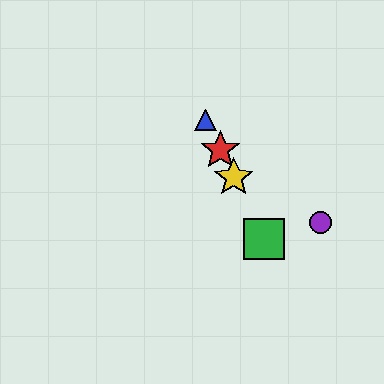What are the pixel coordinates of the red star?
The red star is at (220, 150).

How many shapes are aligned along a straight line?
4 shapes (the red star, the blue triangle, the green square, the yellow star) are aligned along a straight line.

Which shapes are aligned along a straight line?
The red star, the blue triangle, the green square, the yellow star are aligned along a straight line.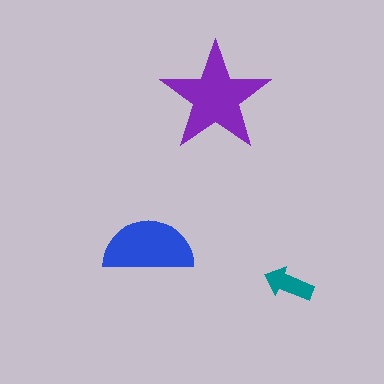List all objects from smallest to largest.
The teal arrow, the blue semicircle, the purple star.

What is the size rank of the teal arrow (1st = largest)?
3rd.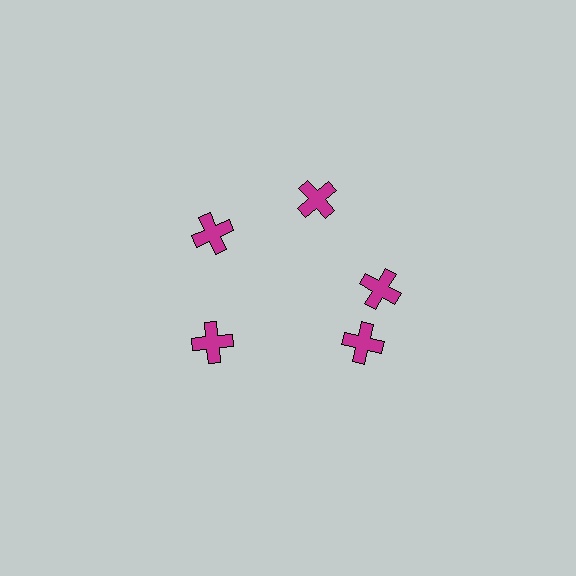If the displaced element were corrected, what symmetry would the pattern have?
It would have 5-fold rotational symmetry — the pattern would map onto itself every 72 degrees.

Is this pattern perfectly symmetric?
No. The 5 magenta crosses are arranged in a ring, but one element near the 5 o'clock position is rotated out of alignment along the ring, breaking the 5-fold rotational symmetry.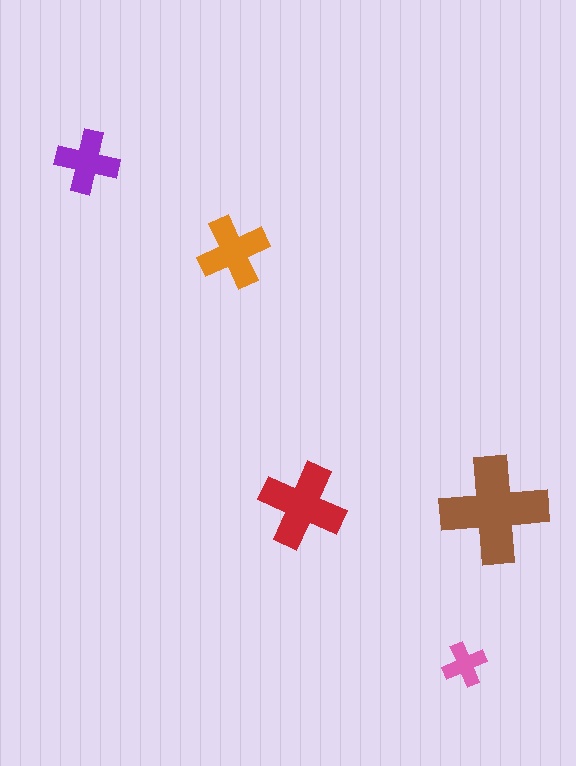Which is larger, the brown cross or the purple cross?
The brown one.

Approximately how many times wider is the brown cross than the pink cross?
About 2.5 times wider.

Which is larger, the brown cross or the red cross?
The brown one.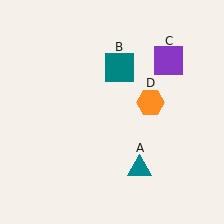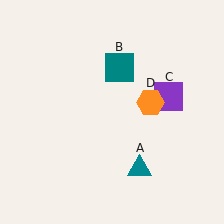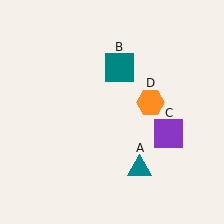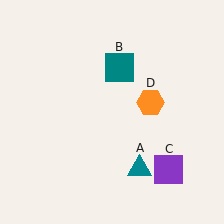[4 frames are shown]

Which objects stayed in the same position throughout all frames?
Teal triangle (object A) and teal square (object B) and orange hexagon (object D) remained stationary.